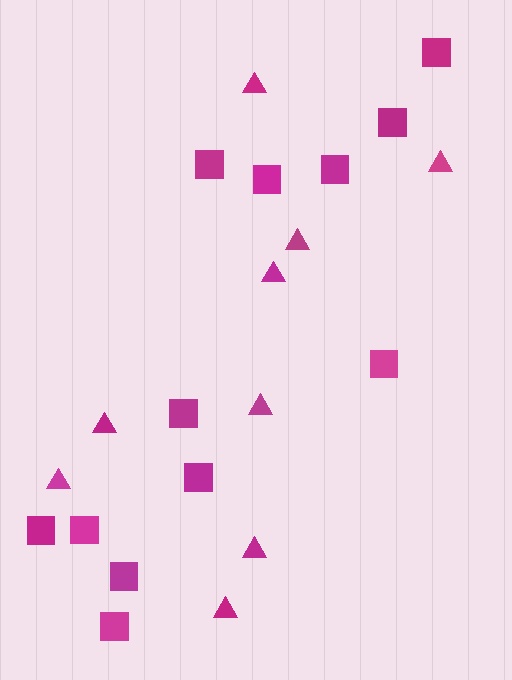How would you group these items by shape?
There are 2 groups: one group of squares (12) and one group of triangles (9).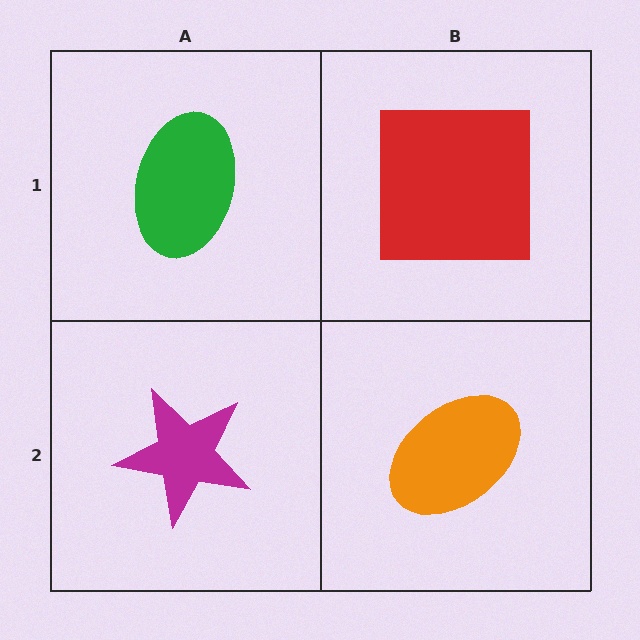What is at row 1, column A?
A green ellipse.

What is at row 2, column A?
A magenta star.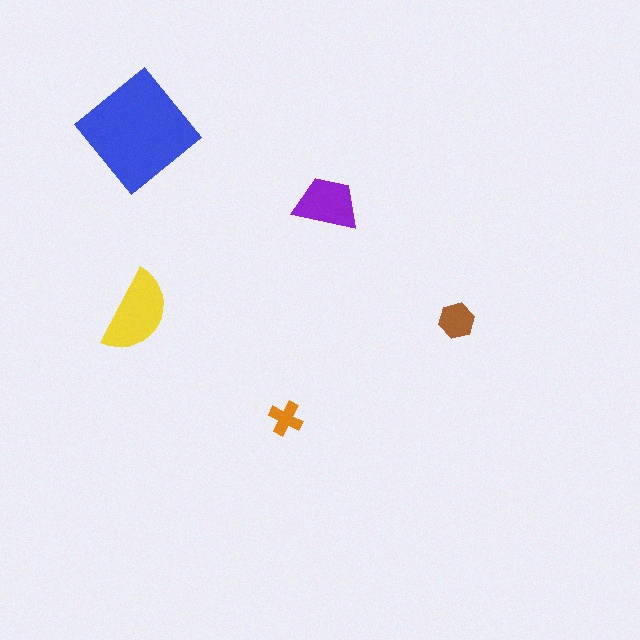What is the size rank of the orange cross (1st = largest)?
5th.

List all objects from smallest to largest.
The orange cross, the brown hexagon, the purple trapezoid, the yellow semicircle, the blue diamond.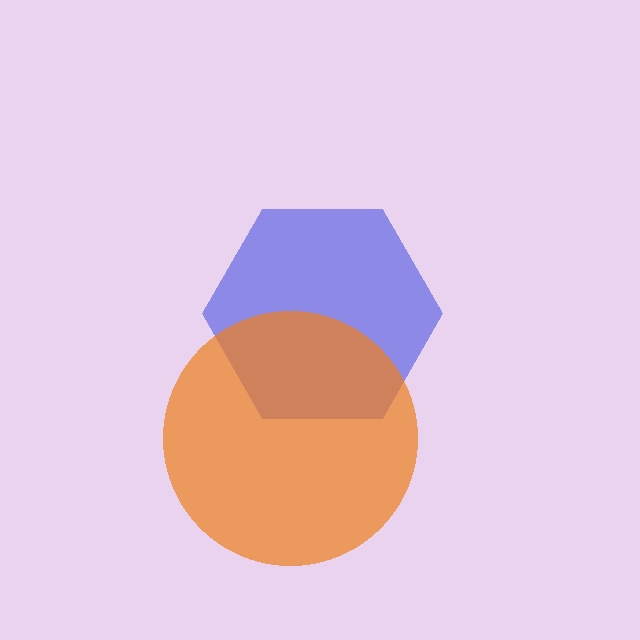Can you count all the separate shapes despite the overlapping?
Yes, there are 2 separate shapes.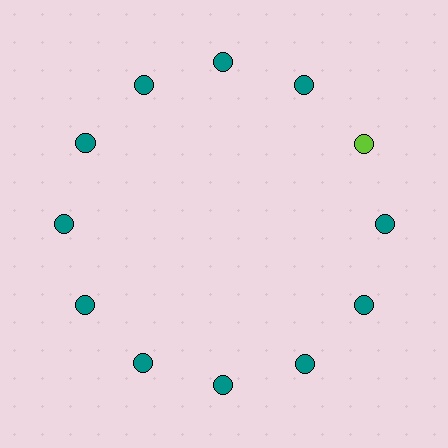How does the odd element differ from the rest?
It has a different color: lime instead of teal.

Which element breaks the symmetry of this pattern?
The lime circle at roughly the 2 o'clock position breaks the symmetry. All other shapes are teal circles.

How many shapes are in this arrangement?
There are 12 shapes arranged in a ring pattern.